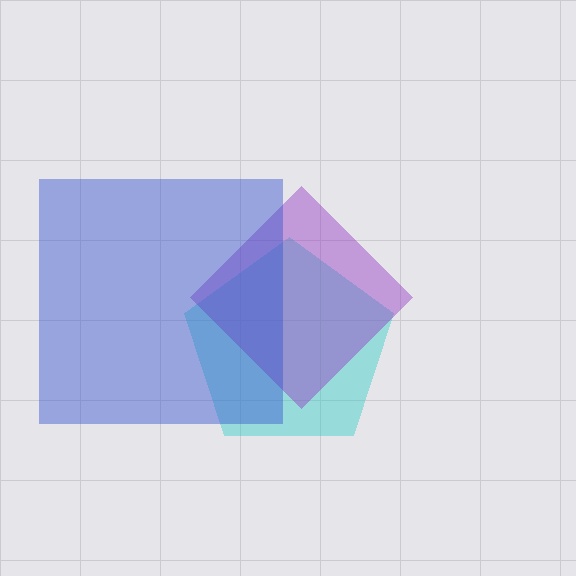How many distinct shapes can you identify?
There are 3 distinct shapes: a cyan pentagon, a purple diamond, a blue square.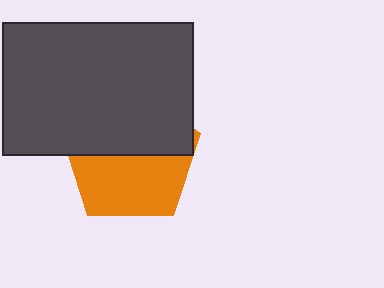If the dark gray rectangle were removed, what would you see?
You would see the complete orange pentagon.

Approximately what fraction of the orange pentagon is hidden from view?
Roughly 50% of the orange pentagon is hidden behind the dark gray rectangle.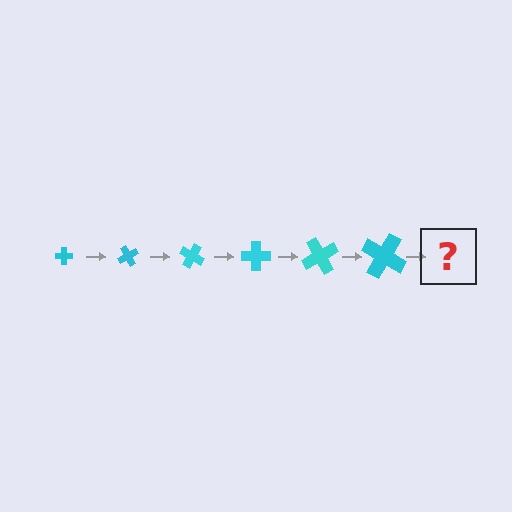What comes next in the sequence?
The next element should be a cross, larger than the previous one and rotated 360 degrees from the start.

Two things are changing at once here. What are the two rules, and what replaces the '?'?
The two rules are that the cross grows larger each step and it rotates 60 degrees each step. The '?' should be a cross, larger than the previous one and rotated 360 degrees from the start.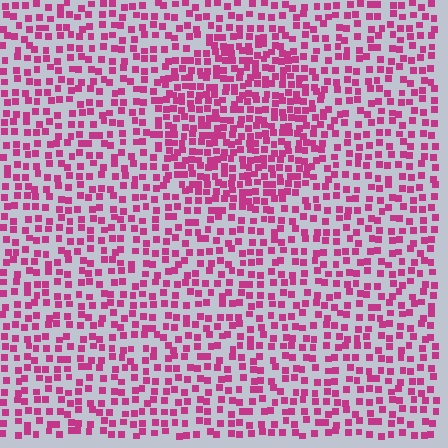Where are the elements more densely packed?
The elements are more densely packed inside the circle boundary.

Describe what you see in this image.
The image contains small magenta elements arranged at two different densities. A circle-shaped region is visible where the elements are more densely packed than the surrounding area.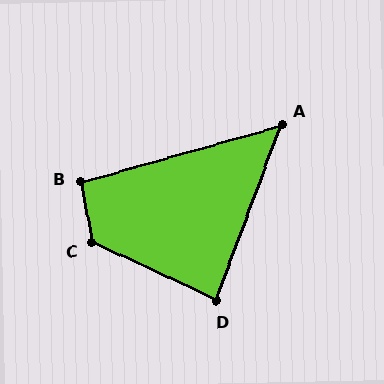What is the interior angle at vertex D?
Approximately 85 degrees (acute).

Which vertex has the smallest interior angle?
A, at approximately 54 degrees.